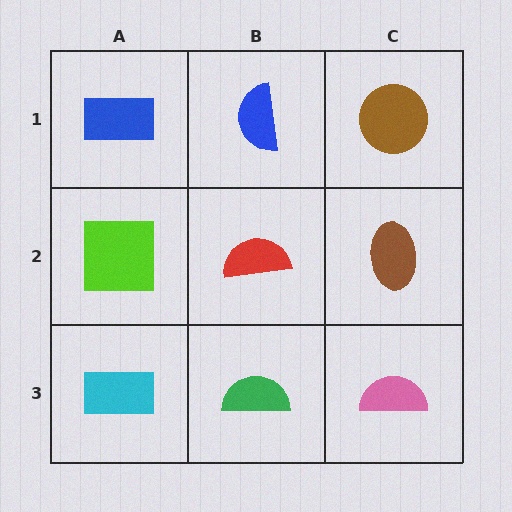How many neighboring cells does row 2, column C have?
3.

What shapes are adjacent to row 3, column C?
A brown ellipse (row 2, column C), a green semicircle (row 3, column B).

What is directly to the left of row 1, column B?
A blue rectangle.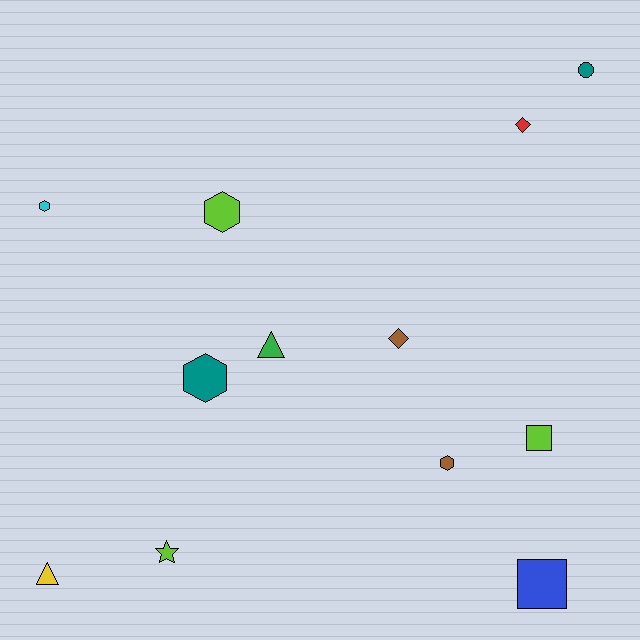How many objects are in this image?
There are 12 objects.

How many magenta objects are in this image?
There are no magenta objects.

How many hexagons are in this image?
There are 4 hexagons.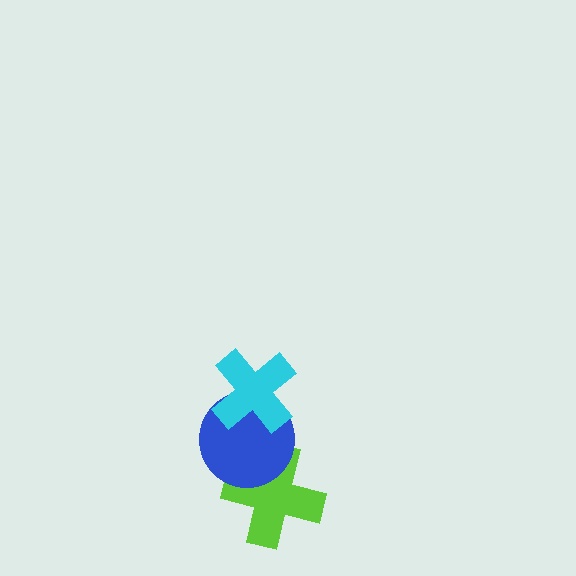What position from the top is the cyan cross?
The cyan cross is 1st from the top.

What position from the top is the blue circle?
The blue circle is 2nd from the top.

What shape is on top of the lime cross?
The blue circle is on top of the lime cross.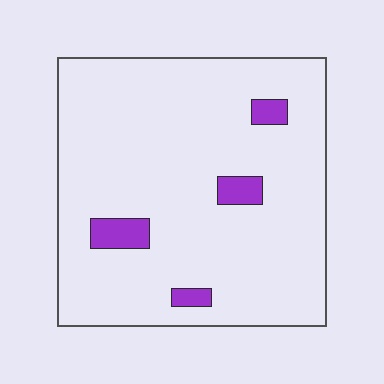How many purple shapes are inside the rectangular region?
4.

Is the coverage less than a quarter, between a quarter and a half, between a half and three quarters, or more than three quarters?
Less than a quarter.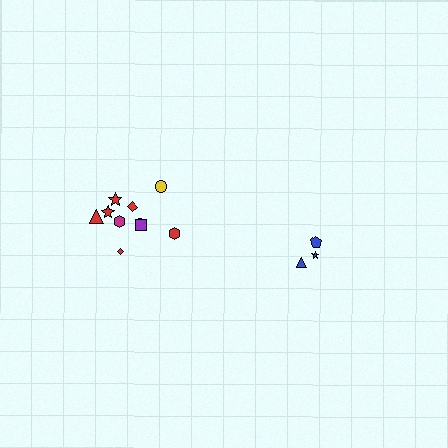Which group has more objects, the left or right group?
The left group.